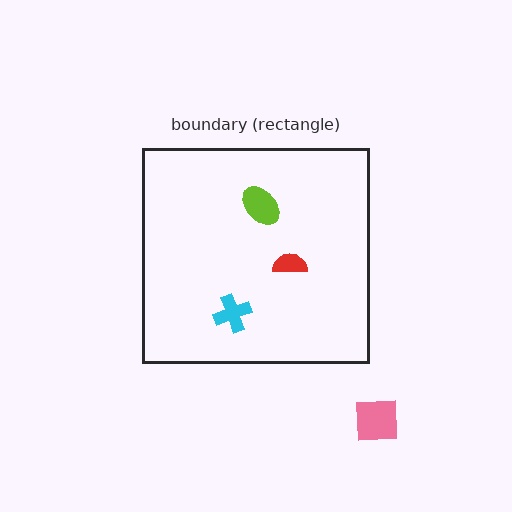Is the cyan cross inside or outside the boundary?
Inside.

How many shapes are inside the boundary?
3 inside, 1 outside.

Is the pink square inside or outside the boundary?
Outside.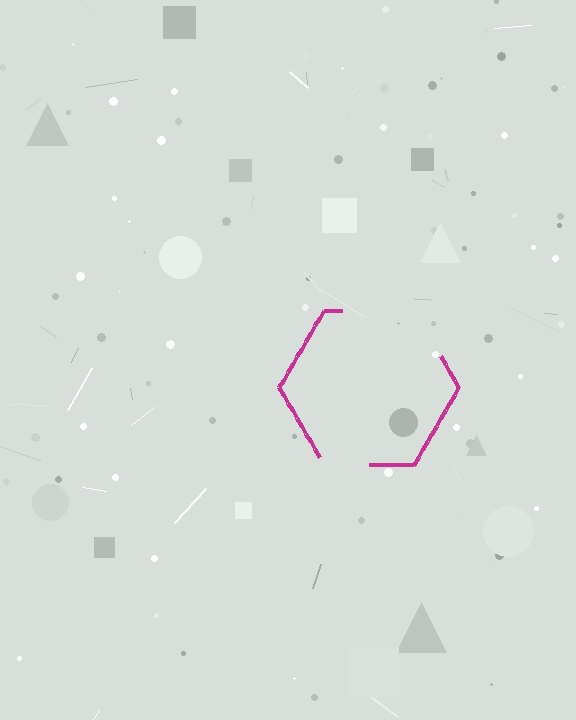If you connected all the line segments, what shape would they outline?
They would outline a hexagon.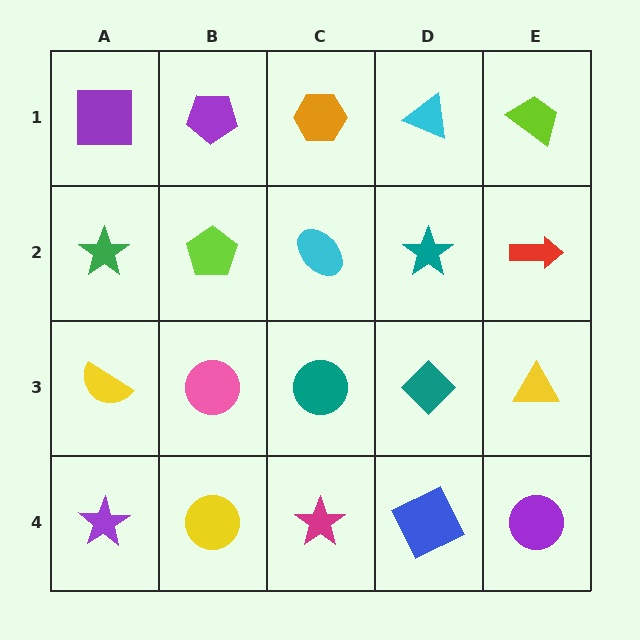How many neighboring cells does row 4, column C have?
3.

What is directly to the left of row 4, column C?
A yellow circle.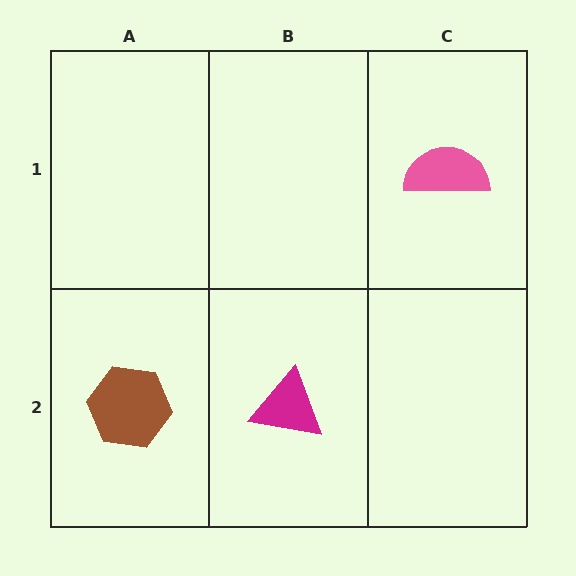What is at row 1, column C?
A pink semicircle.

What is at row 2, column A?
A brown hexagon.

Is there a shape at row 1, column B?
No, that cell is empty.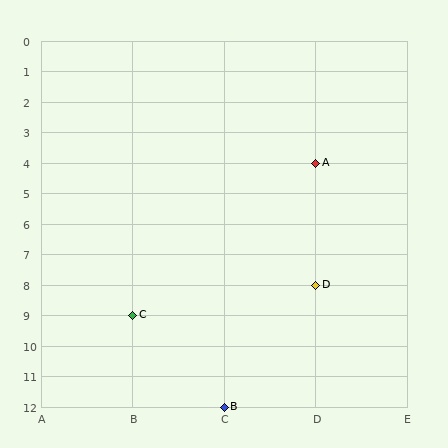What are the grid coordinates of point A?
Point A is at grid coordinates (D, 4).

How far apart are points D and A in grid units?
Points D and A are 4 rows apart.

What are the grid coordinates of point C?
Point C is at grid coordinates (B, 9).